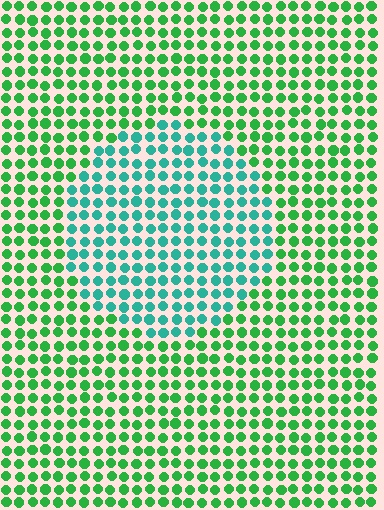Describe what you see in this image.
The image is filled with small green elements in a uniform arrangement. A circle-shaped region is visible where the elements are tinted to a slightly different hue, forming a subtle color boundary.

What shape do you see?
I see a circle.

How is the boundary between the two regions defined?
The boundary is defined purely by a slight shift in hue (about 39 degrees). Spacing, size, and orientation are identical on both sides.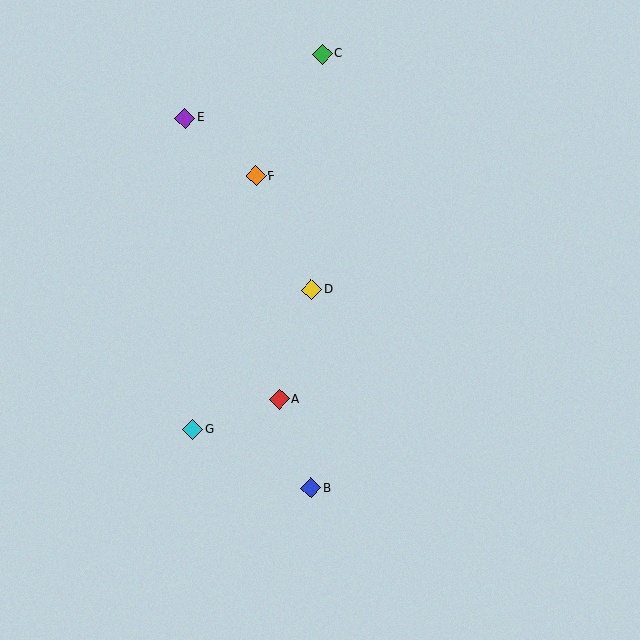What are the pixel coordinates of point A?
Point A is at (279, 399).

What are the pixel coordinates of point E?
Point E is at (185, 118).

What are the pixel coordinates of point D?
Point D is at (312, 289).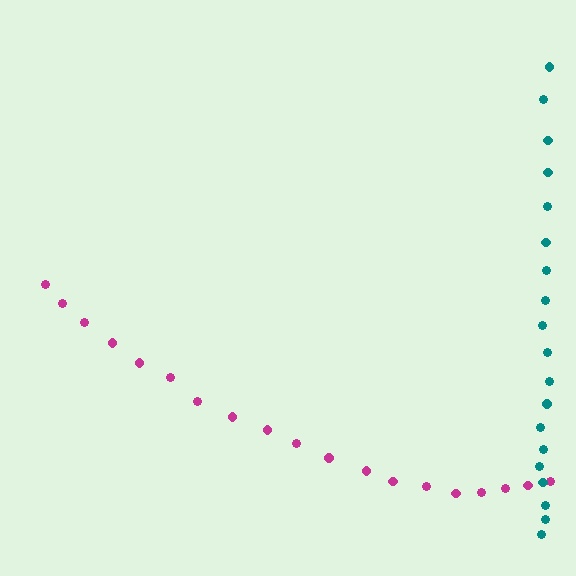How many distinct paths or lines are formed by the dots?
There are 2 distinct paths.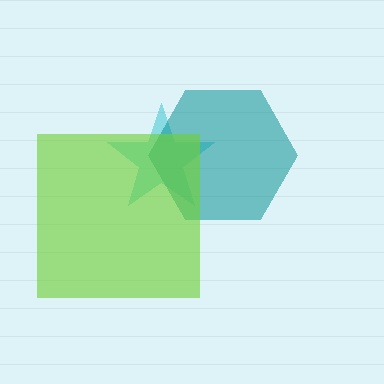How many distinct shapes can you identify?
There are 3 distinct shapes: a cyan star, a teal hexagon, a lime square.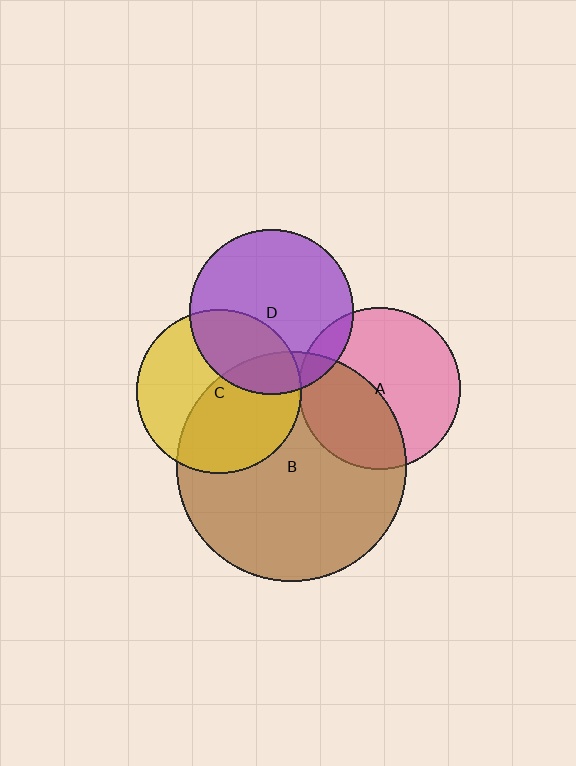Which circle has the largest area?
Circle B (brown).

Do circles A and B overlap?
Yes.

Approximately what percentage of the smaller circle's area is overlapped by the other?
Approximately 40%.